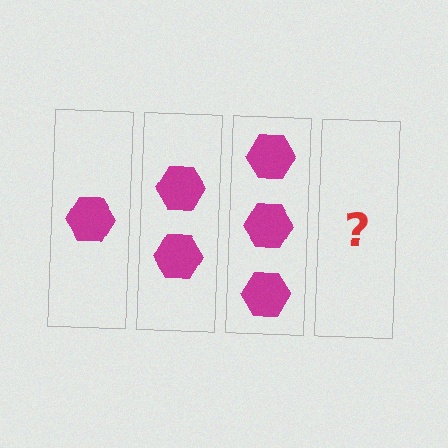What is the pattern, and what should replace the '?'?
The pattern is that each step adds one more hexagon. The '?' should be 4 hexagons.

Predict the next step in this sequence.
The next step is 4 hexagons.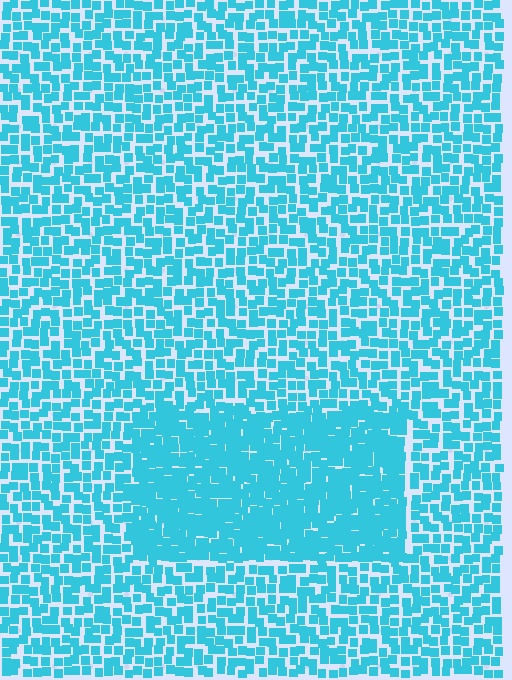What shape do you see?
I see a rectangle.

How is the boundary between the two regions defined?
The boundary is defined by a change in element density (approximately 1.7x ratio). All elements are the same color, size, and shape.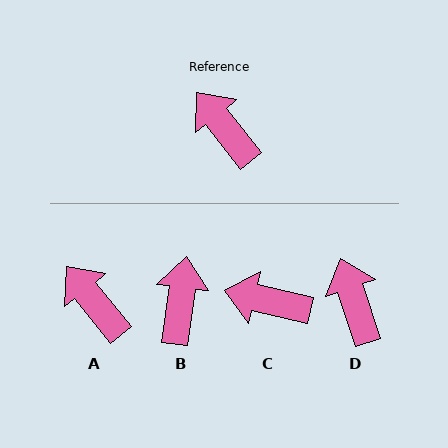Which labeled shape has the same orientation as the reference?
A.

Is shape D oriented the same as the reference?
No, it is off by about 20 degrees.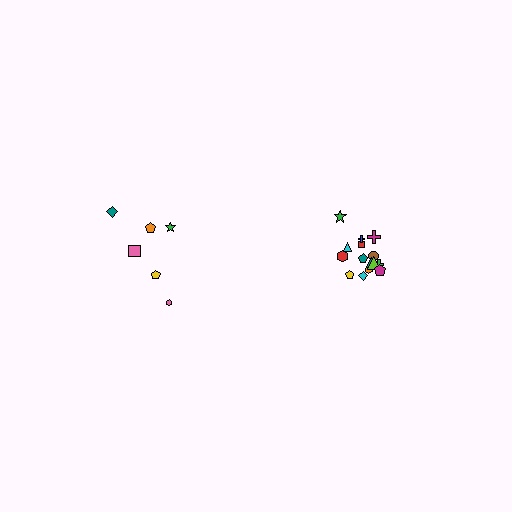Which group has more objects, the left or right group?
The right group.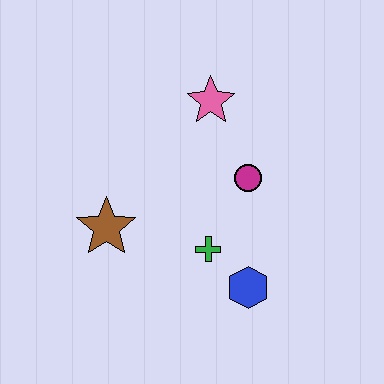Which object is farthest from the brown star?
The pink star is farthest from the brown star.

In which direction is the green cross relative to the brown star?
The green cross is to the right of the brown star.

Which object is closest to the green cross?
The blue hexagon is closest to the green cross.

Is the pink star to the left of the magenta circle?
Yes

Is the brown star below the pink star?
Yes